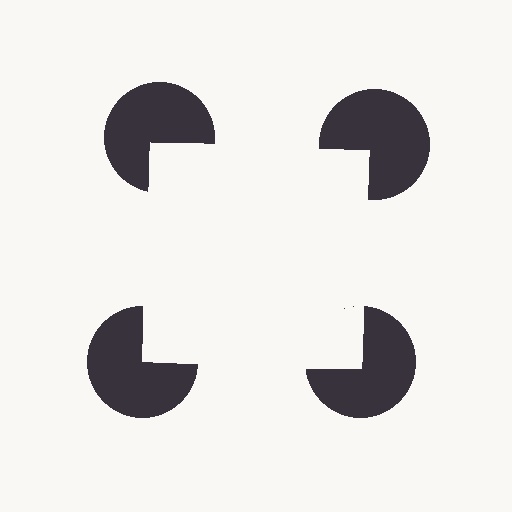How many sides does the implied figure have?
4 sides.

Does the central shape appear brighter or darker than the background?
It typically appears slightly brighter than the background, even though no actual brightness change is drawn.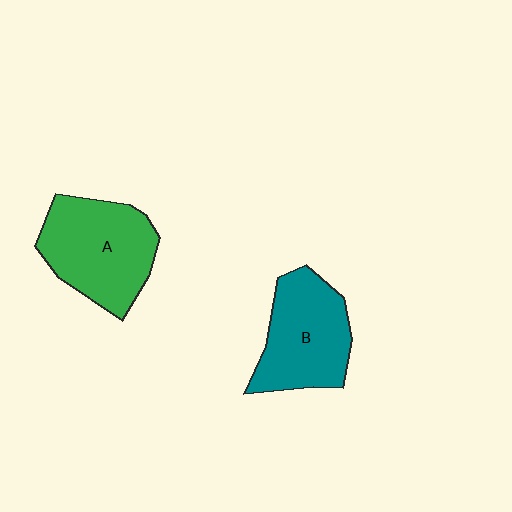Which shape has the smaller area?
Shape B (teal).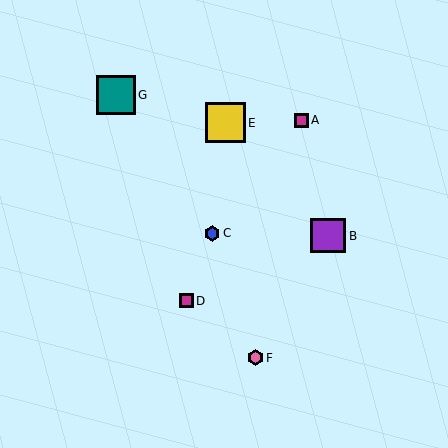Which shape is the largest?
The yellow square (labeled E) is the largest.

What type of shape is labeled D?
Shape D is a magenta square.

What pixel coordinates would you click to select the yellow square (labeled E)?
Click at (225, 123) to select the yellow square E.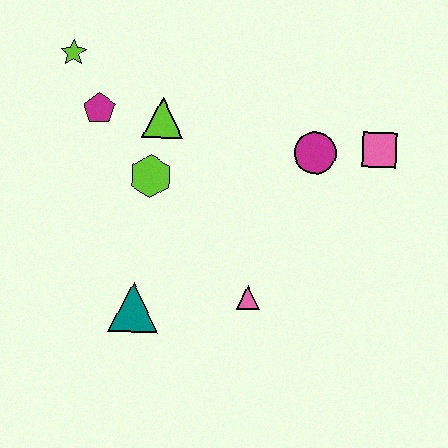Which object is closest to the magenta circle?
The pink square is closest to the magenta circle.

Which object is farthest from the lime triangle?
The pink square is farthest from the lime triangle.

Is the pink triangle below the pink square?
Yes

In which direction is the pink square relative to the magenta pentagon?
The pink square is to the right of the magenta pentagon.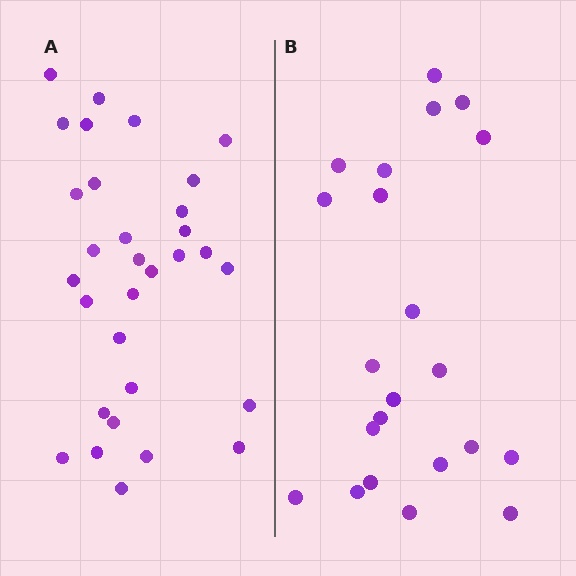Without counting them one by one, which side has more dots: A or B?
Region A (the left region) has more dots.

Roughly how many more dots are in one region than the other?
Region A has roughly 8 or so more dots than region B.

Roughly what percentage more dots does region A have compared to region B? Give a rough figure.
About 40% more.